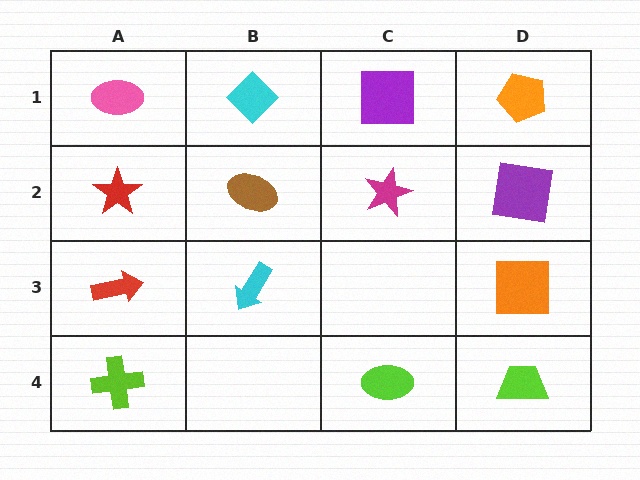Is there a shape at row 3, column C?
No, that cell is empty.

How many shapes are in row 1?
4 shapes.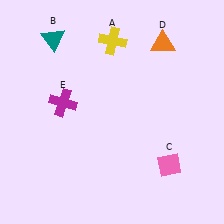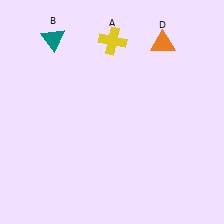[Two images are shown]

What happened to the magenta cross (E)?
The magenta cross (E) was removed in Image 2. It was in the top-left area of Image 1.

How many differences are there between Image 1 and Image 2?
There are 2 differences between the two images.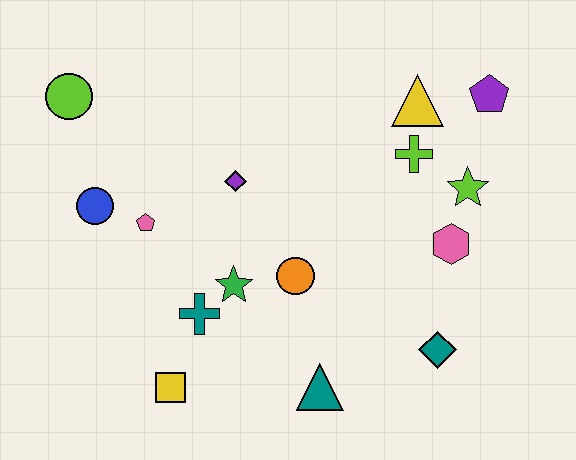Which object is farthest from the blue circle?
The purple pentagon is farthest from the blue circle.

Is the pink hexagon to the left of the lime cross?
No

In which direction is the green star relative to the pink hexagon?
The green star is to the left of the pink hexagon.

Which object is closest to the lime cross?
The yellow triangle is closest to the lime cross.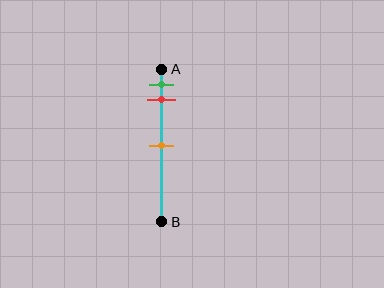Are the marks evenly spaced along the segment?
No, the marks are not evenly spaced.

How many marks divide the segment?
There are 3 marks dividing the segment.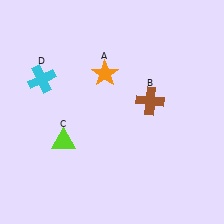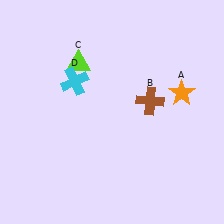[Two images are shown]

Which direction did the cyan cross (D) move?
The cyan cross (D) moved right.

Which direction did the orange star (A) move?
The orange star (A) moved right.